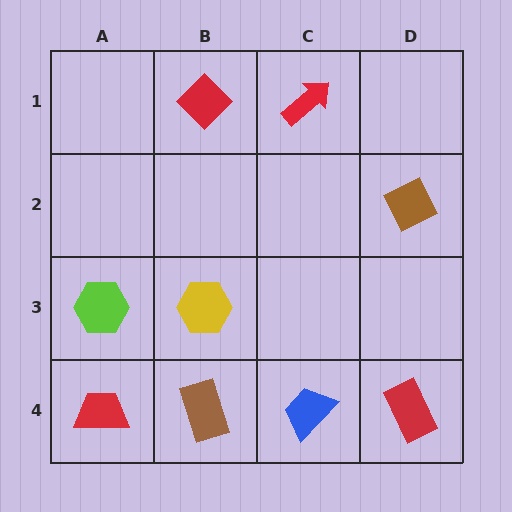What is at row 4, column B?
A brown rectangle.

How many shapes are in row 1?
2 shapes.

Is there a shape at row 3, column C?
No, that cell is empty.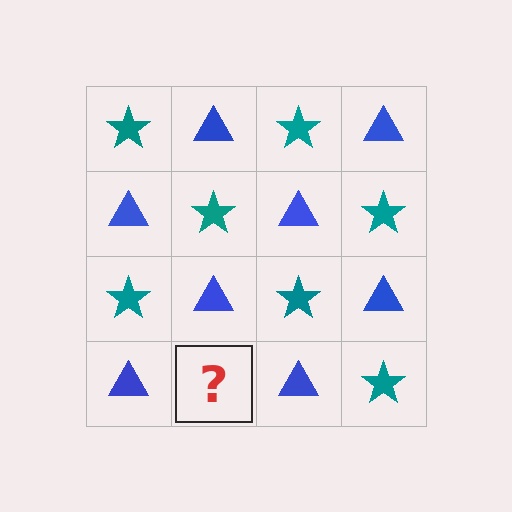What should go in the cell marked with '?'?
The missing cell should contain a teal star.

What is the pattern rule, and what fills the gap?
The rule is that it alternates teal star and blue triangle in a checkerboard pattern. The gap should be filled with a teal star.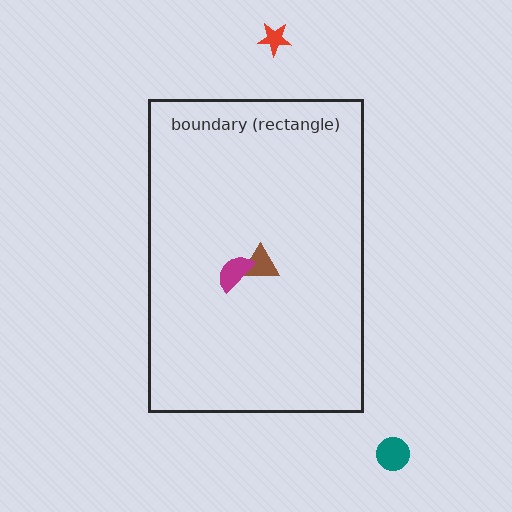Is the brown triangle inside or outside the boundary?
Inside.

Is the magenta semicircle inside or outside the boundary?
Inside.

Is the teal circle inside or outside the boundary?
Outside.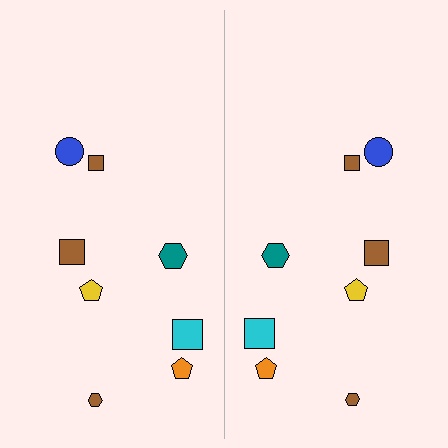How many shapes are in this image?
There are 16 shapes in this image.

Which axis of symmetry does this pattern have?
The pattern has a vertical axis of symmetry running through the center of the image.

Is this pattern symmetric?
Yes, this pattern has bilateral (reflection) symmetry.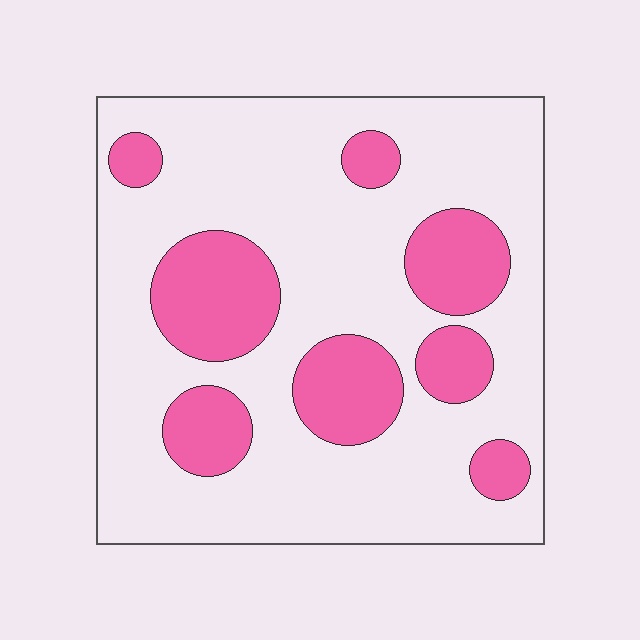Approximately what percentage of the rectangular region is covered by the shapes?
Approximately 25%.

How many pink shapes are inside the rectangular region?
8.